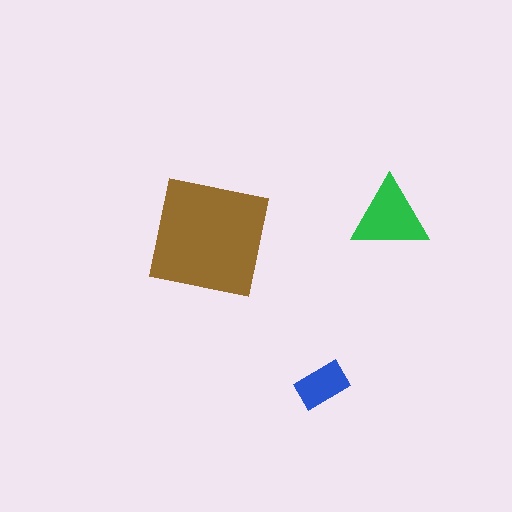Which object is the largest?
The brown square.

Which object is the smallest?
The blue rectangle.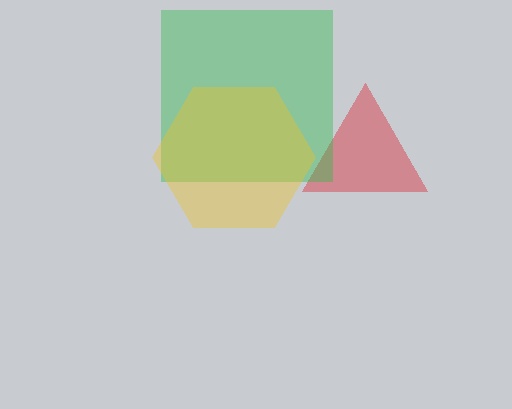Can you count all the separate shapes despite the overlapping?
Yes, there are 3 separate shapes.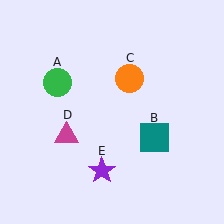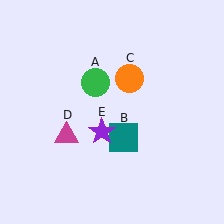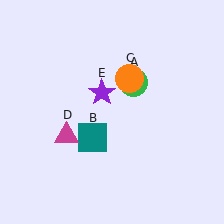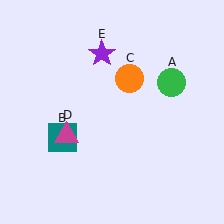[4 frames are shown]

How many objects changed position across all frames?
3 objects changed position: green circle (object A), teal square (object B), purple star (object E).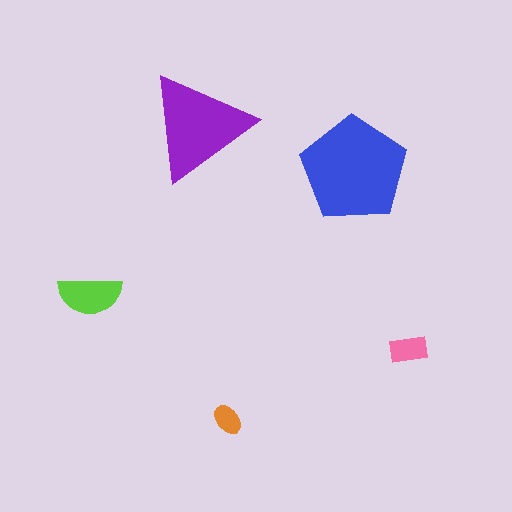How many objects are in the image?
There are 5 objects in the image.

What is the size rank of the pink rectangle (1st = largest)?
4th.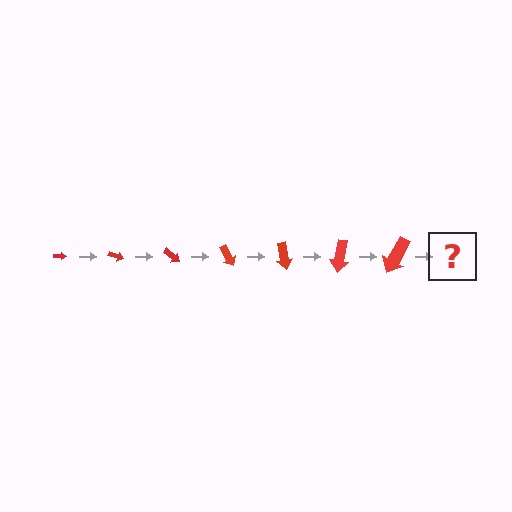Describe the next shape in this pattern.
It should be an arrow, larger than the previous one and rotated 140 degrees from the start.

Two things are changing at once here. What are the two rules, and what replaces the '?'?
The two rules are that the arrow grows larger each step and it rotates 20 degrees each step. The '?' should be an arrow, larger than the previous one and rotated 140 degrees from the start.